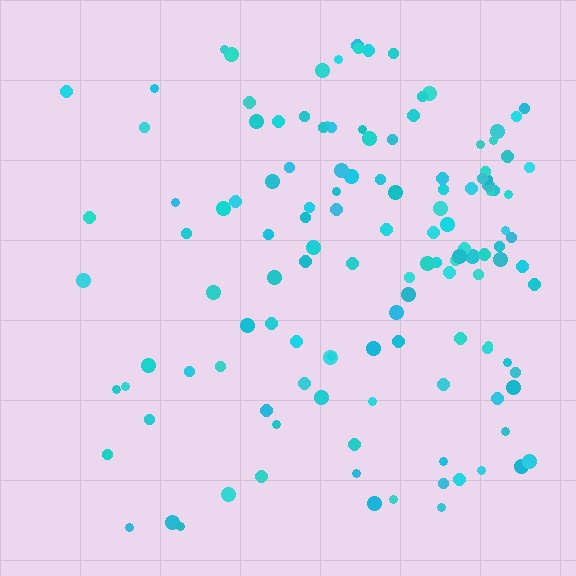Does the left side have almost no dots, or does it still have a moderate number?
Still a moderate number, just noticeably fewer than the right.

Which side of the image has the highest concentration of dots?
The right.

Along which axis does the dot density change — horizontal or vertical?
Horizontal.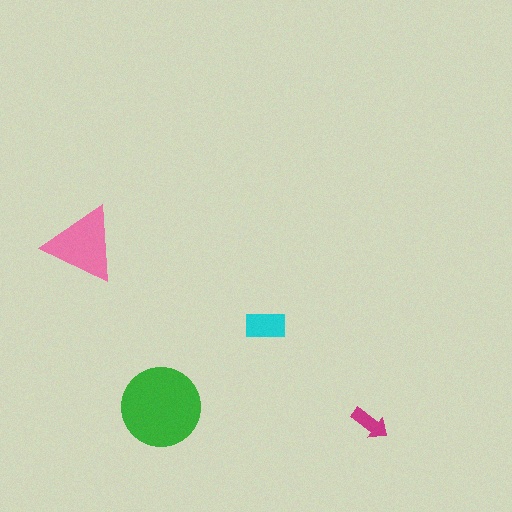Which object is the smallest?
The magenta arrow.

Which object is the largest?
The green circle.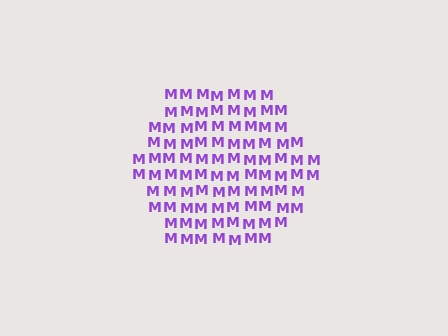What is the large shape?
The large shape is a hexagon.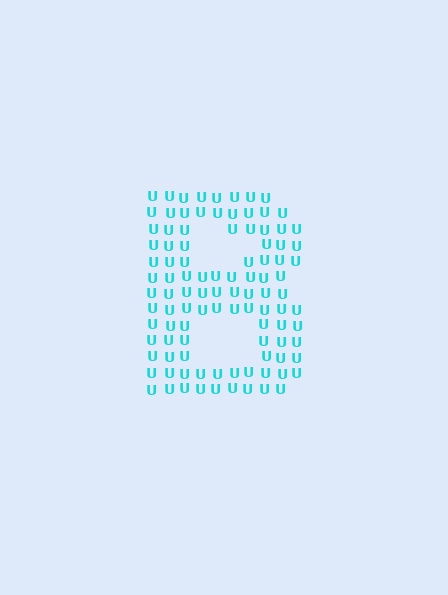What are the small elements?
The small elements are letter U's.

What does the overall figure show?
The overall figure shows the letter B.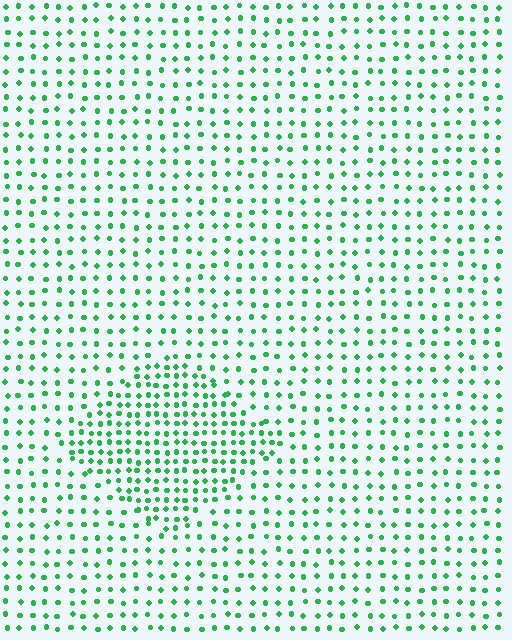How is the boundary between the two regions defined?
The boundary is defined by a change in element density (approximately 1.9x ratio). All elements are the same color, size, and shape.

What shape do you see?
I see a diamond.